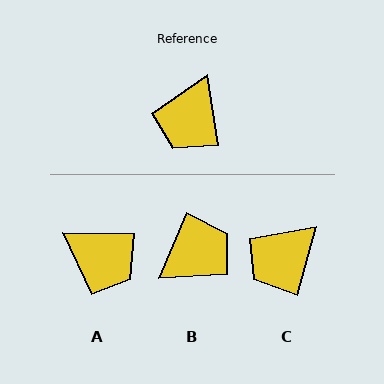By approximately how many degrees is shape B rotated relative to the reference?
Approximately 149 degrees counter-clockwise.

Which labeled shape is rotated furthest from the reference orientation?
B, about 149 degrees away.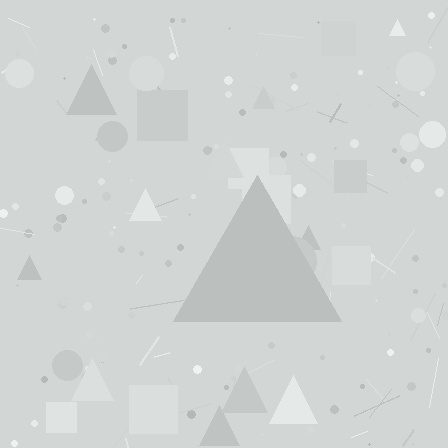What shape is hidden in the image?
A triangle is hidden in the image.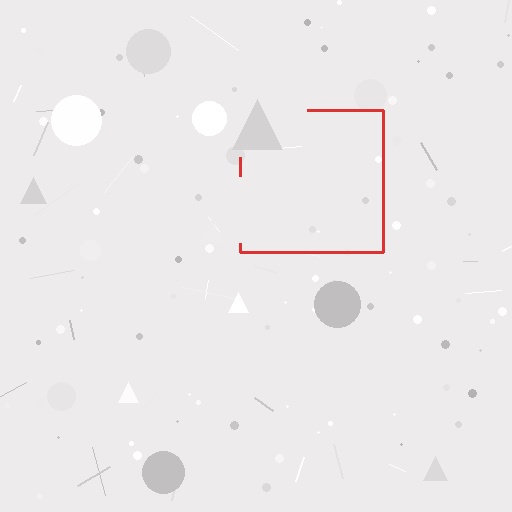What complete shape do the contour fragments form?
The contour fragments form a square.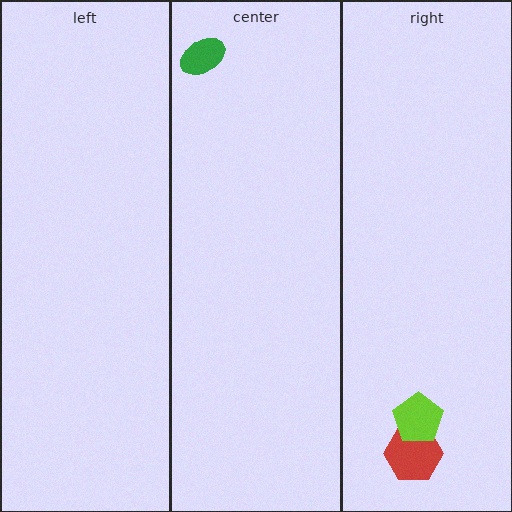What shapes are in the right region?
The red hexagon, the lime pentagon.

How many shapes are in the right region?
2.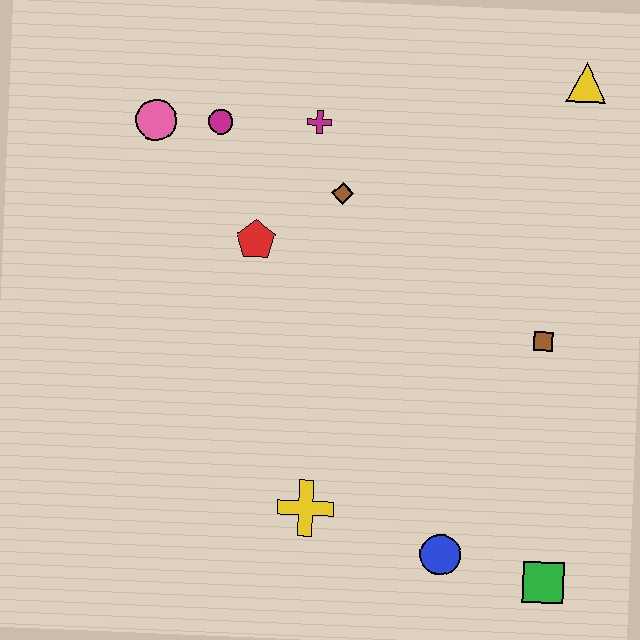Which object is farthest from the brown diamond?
The green square is farthest from the brown diamond.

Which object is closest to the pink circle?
The magenta circle is closest to the pink circle.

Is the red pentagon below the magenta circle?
Yes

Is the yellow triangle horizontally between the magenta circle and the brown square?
No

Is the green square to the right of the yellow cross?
Yes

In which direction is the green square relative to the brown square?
The green square is below the brown square.